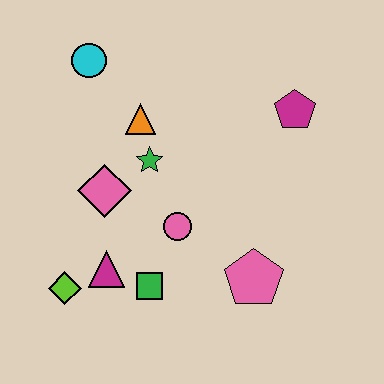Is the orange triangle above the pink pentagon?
Yes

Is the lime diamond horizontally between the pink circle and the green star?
No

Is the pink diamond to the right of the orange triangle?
No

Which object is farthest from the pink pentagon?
The cyan circle is farthest from the pink pentagon.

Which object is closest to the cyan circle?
The orange triangle is closest to the cyan circle.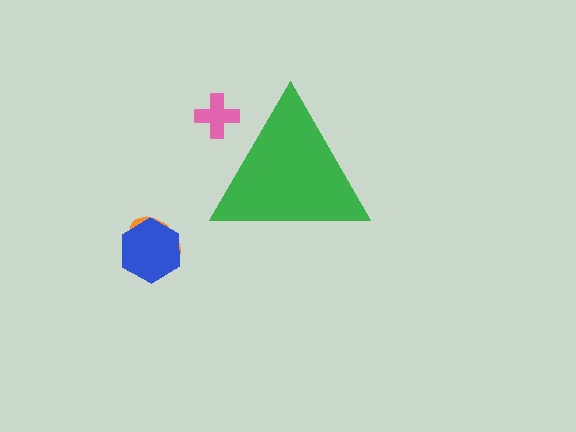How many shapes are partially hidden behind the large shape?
1 shape is partially hidden.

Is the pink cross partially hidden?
Yes, the pink cross is partially hidden behind the green triangle.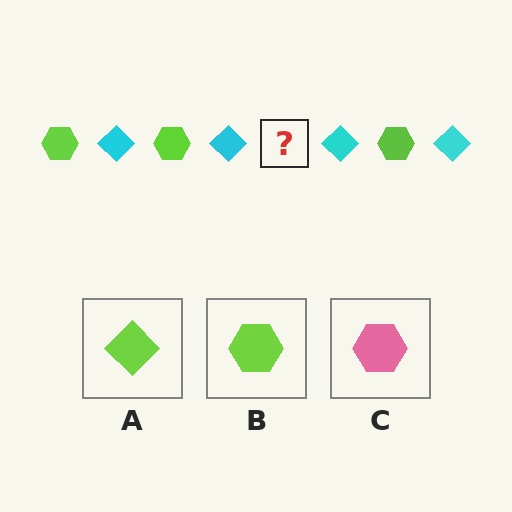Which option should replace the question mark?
Option B.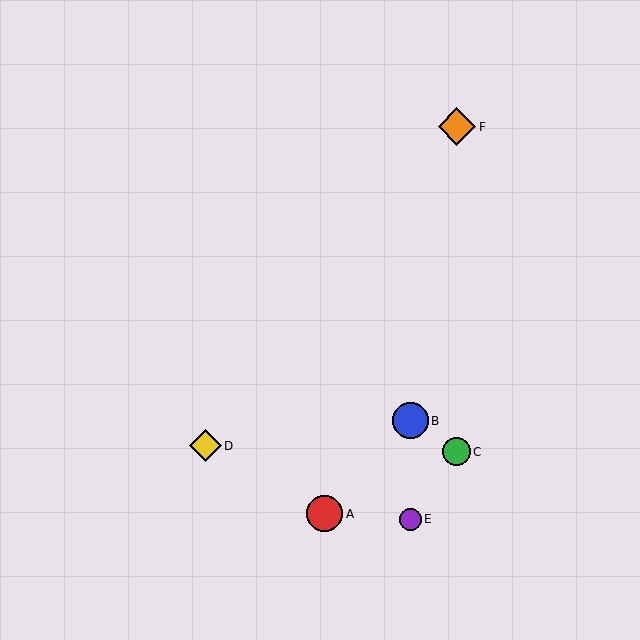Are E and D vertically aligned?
No, E is at x≈410 and D is at x≈205.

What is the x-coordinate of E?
Object E is at x≈410.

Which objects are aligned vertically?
Objects B, E are aligned vertically.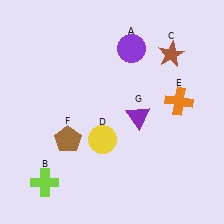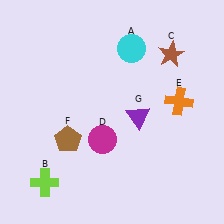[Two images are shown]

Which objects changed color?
A changed from purple to cyan. D changed from yellow to magenta.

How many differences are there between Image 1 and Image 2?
There are 2 differences between the two images.